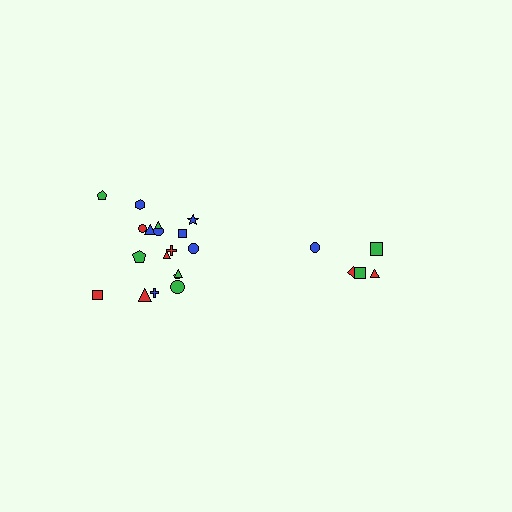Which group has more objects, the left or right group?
The left group.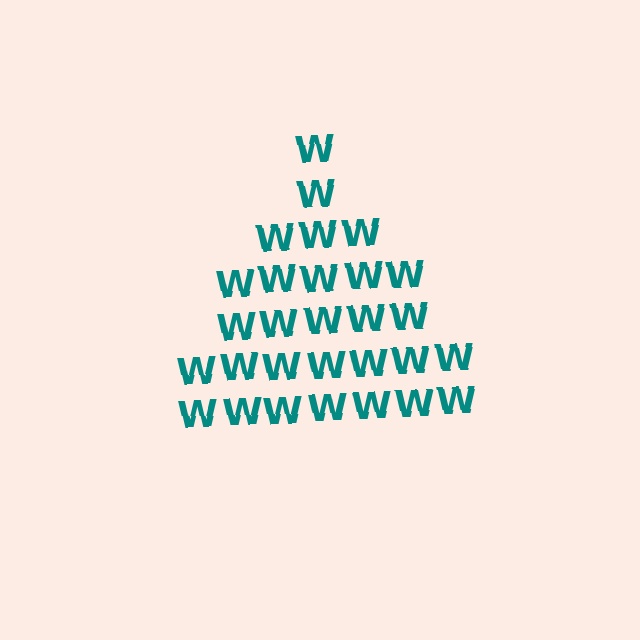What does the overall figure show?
The overall figure shows a triangle.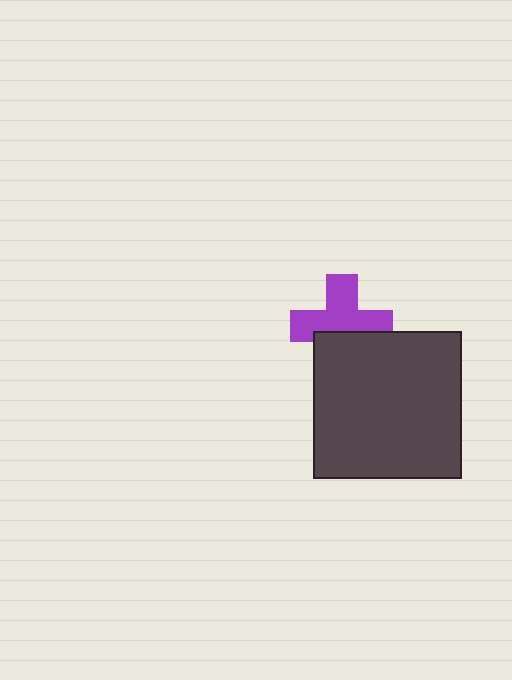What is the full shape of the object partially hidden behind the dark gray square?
The partially hidden object is a purple cross.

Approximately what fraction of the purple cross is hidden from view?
Roughly 35% of the purple cross is hidden behind the dark gray square.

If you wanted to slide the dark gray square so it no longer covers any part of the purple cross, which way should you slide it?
Slide it down — that is the most direct way to separate the two shapes.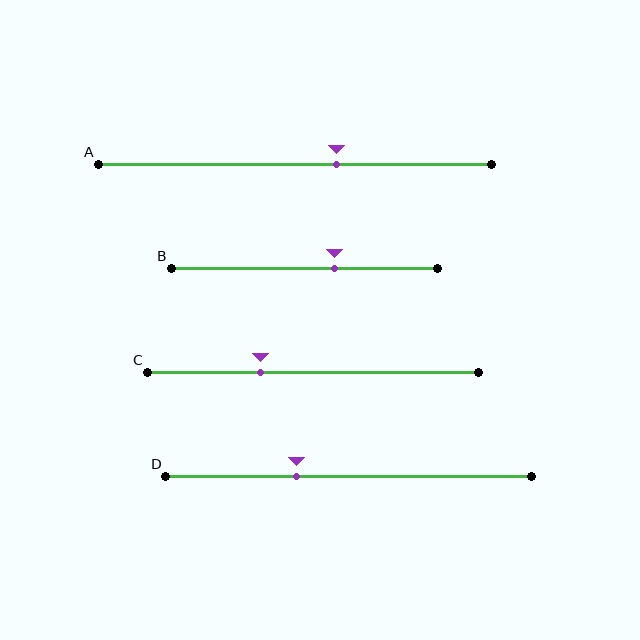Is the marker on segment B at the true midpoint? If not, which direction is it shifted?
No, the marker on segment B is shifted to the right by about 11% of the segment length.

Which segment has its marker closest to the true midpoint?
Segment A has its marker closest to the true midpoint.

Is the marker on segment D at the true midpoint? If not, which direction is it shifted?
No, the marker on segment D is shifted to the left by about 14% of the segment length.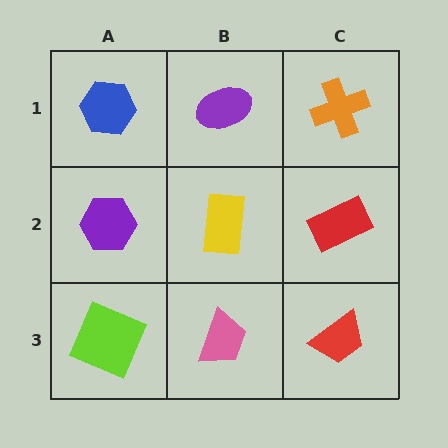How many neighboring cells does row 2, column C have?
3.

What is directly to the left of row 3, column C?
A pink trapezoid.